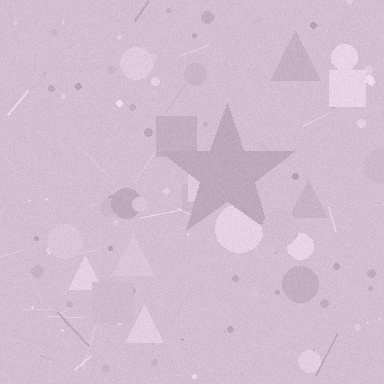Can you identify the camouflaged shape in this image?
The camouflaged shape is a star.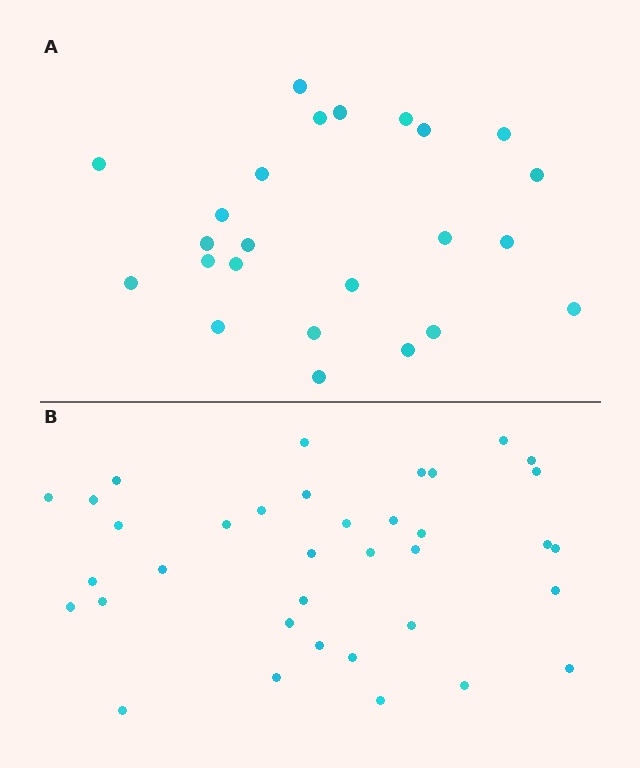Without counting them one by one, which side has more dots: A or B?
Region B (the bottom region) has more dots.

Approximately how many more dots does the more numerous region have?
Region B has roughly 12 or so more dots than region A.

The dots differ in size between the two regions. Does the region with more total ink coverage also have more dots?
No. Region A has more total ink coverage because its dots are larger, but region B actually contains more individual dots. Total area can be misleading — the number of items is what matters here.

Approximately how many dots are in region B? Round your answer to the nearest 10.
About 40 dots. (The exact count is 36, which rounds to 40.)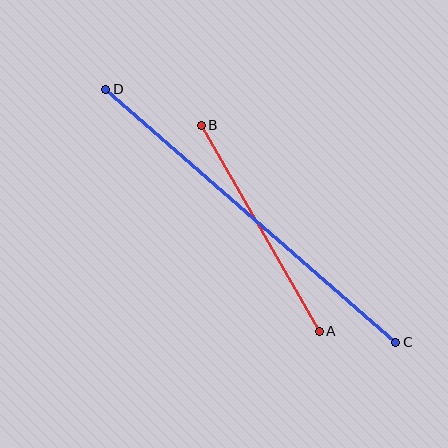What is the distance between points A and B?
The distance is approximately 237 pixels.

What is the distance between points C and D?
The distance is approximately 385 pixels.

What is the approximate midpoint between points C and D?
The midpoint is at approximately (251, 216) pixels.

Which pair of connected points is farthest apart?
Points C and D are farthest apart.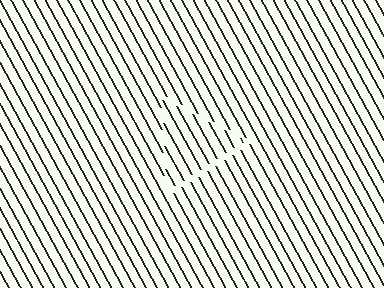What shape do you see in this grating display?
An illusory triangle. The interior of the shape contains the same grating, shifted by half a period — the contour is defined by the phase discontinuity where line-ends from the inner and outer gratings abut.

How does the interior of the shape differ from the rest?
The interior of the shape contains the same grating, shifted by half a period — the contour is defined by the phase discontinuity where line-ends from the inner and outer gratings abut.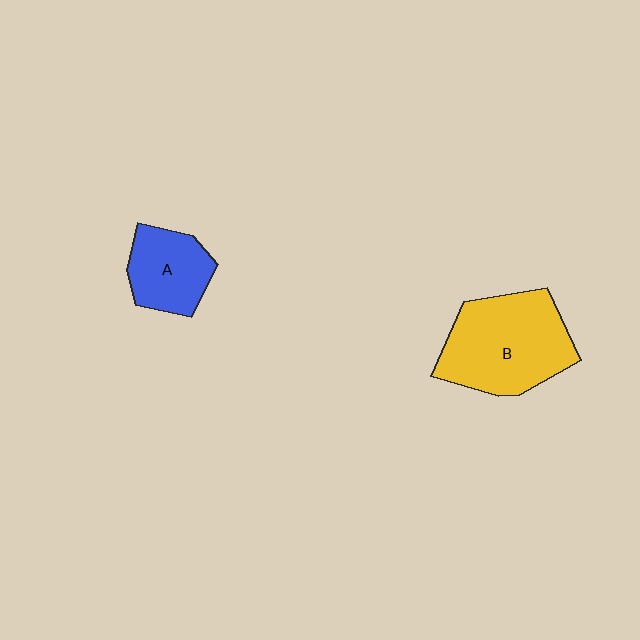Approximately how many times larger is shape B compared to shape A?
Approximately 1.8 times.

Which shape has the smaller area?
Shape A (blue).